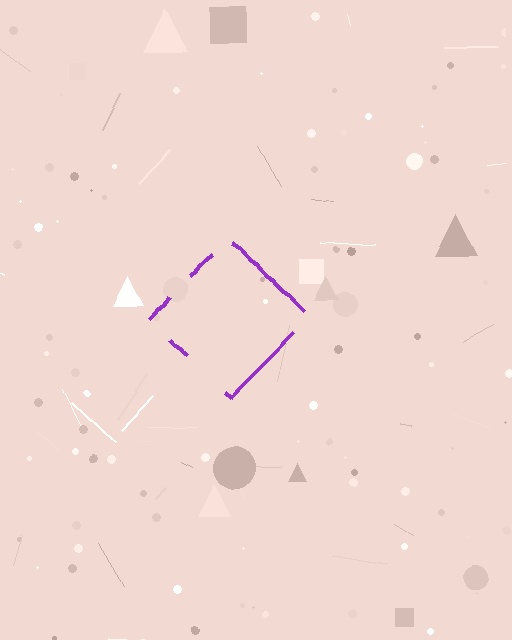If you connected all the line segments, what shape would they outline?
They would outline a diamond.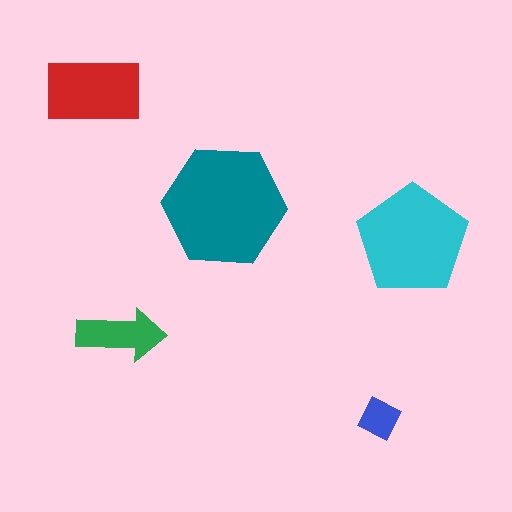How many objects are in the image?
There are 5 objects in the image.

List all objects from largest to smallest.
The teal hexagon, the cyan pentagon, the red rectangle, the green arrow, the blue diamond.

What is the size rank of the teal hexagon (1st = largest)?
1st.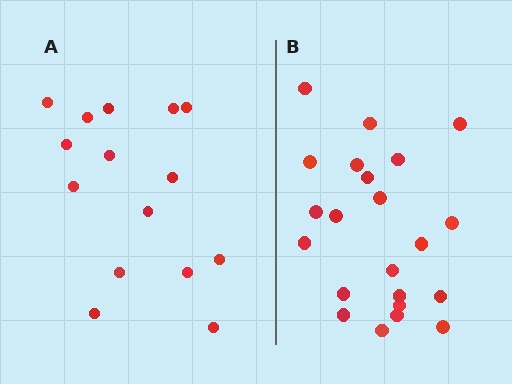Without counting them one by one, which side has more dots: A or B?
Region B (the right region) has more dots.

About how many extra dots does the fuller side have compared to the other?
Region B has roughly 8 or so more dots than region A.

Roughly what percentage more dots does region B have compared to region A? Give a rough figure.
About 45% more.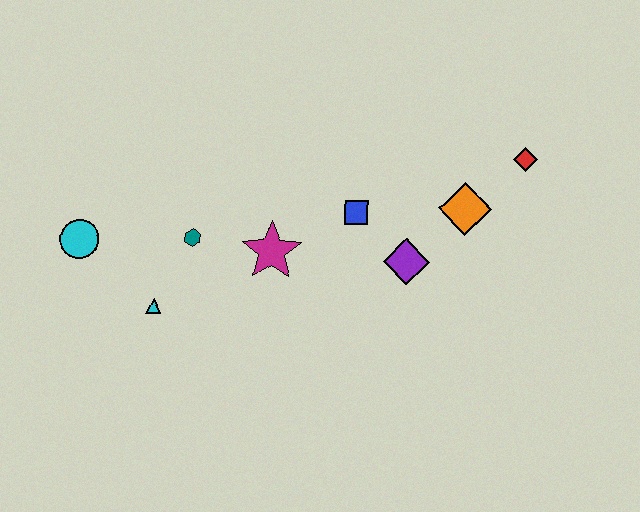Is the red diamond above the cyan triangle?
Yes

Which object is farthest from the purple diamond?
The cyan circle is farthest from the purple diamond.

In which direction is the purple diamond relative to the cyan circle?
The purple diamond is to the right of the cyan circle.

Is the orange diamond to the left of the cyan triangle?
No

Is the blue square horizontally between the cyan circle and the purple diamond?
Yes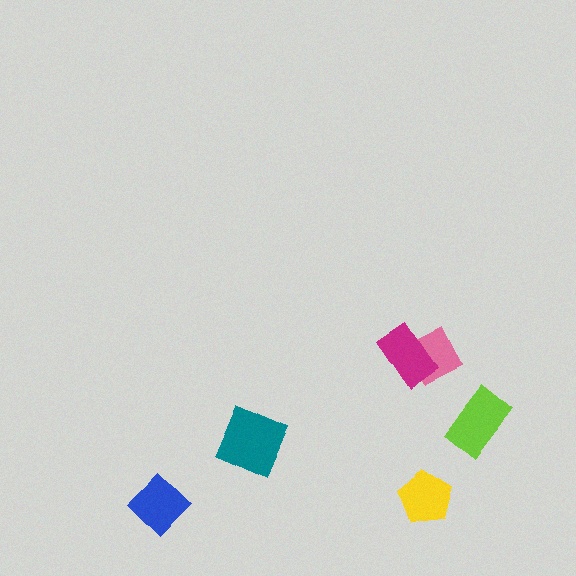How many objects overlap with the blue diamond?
0 objects overlap with the blue diamond.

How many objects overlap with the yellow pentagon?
0 objects overlap with the yellow pentagon.